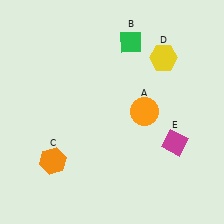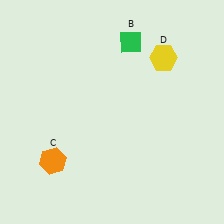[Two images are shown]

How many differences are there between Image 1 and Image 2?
There are 2 differences between the two images.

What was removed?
The orange circle (A), the magenta diamond (E) were removed in Image 2.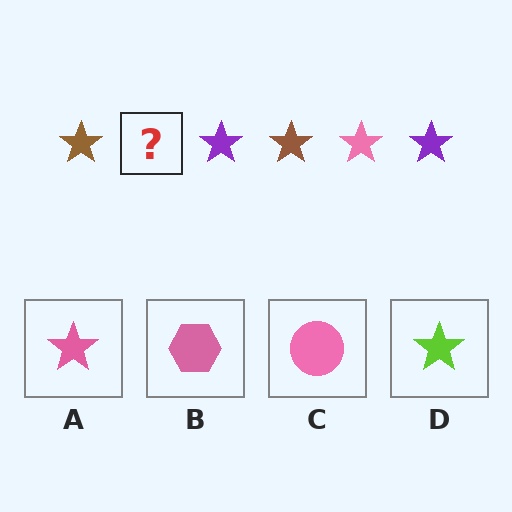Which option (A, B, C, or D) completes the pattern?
A.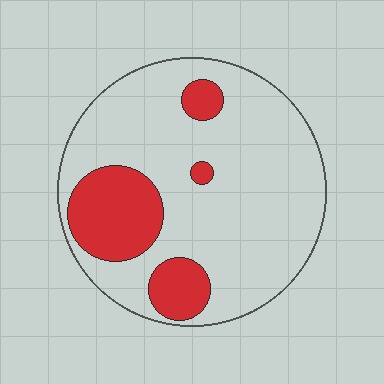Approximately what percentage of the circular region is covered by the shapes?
Approximately 20%.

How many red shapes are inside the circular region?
4.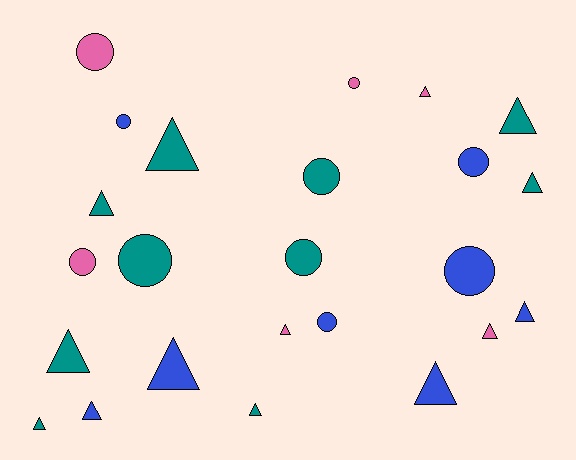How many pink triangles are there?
There are 3 pink triangles.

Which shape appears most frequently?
Triangle, with 14 objects.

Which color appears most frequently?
Teal, with 10 objects.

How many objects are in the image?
There are 24 objects.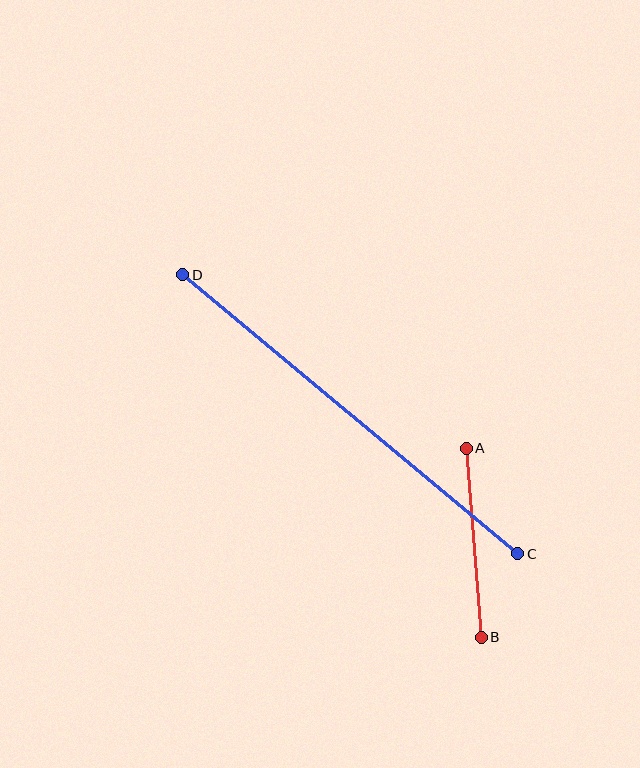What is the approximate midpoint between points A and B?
The midpoint is at approximately (474, 543) pixels.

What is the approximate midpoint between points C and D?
The midpoint is at approximately (350, 414) pixels.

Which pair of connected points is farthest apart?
Points C and D are farthest apart.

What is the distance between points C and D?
The distance is approximately 436 pixels.